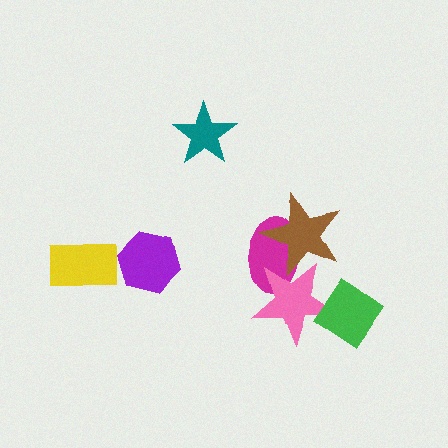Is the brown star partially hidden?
Yes, it is partially covered by another shape.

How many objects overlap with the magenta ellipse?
2 objects overlap with the magenta ellipse.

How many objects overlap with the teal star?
0 objects overlap with the teal star.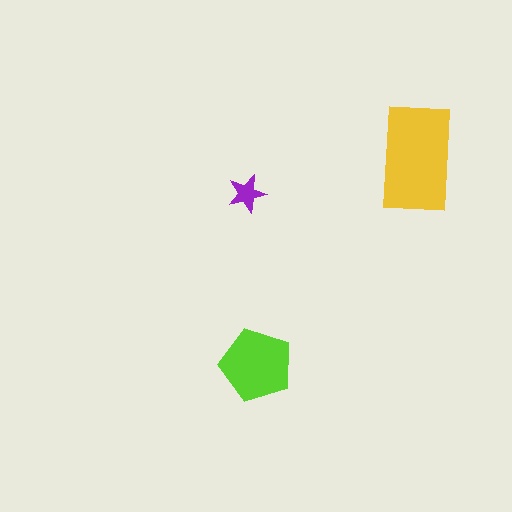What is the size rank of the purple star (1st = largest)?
3rd.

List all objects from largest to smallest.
The yellow rectangle, the lime pentagon, the purple star.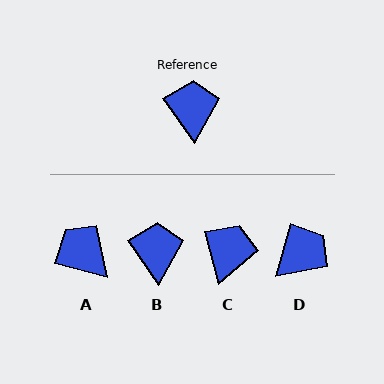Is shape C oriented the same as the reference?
No, it is off by about 20 degrees.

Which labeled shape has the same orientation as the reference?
B.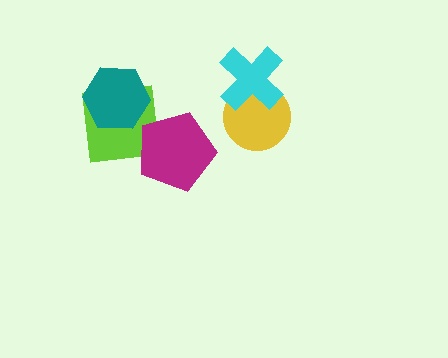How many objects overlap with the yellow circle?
1 object overlaps with the yellow circle.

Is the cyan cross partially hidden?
No, no other shape covers it.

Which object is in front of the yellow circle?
The cyan cross is in front of the yellow circle.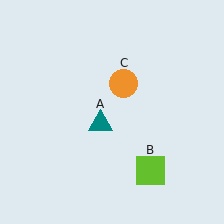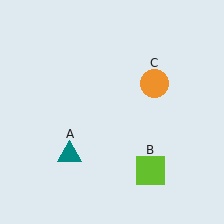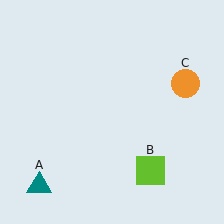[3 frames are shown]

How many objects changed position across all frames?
2 objects changed position: teal triangle (object A), orange circle (object C).